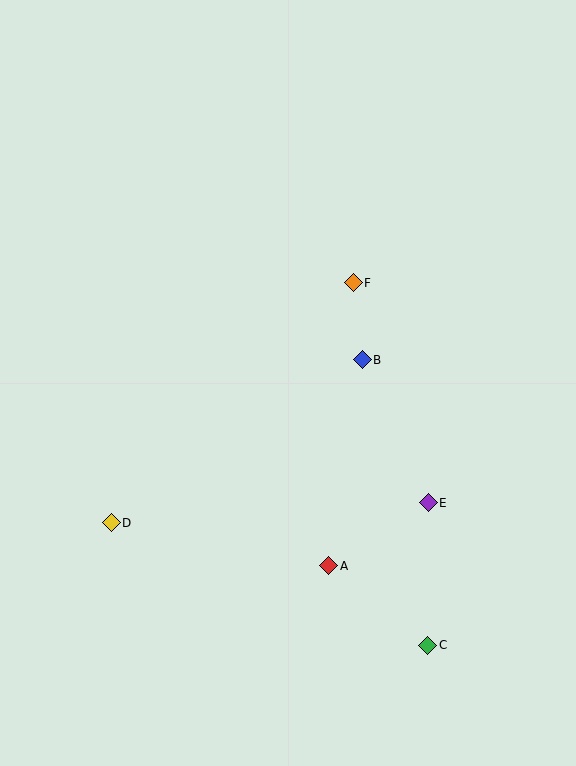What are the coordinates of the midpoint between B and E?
The midpoint between B and E is at (395, 431).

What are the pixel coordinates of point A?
Point A is at (329, 566).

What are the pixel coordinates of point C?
Point C is at (428, 645).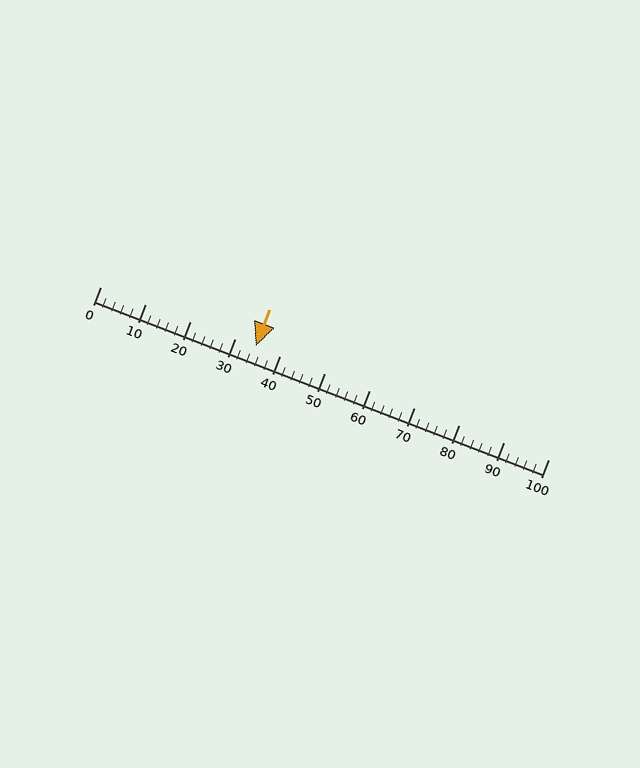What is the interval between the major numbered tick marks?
The major tick marks are spaced 10 units apart.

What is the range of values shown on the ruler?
The ruler shows values from 0 to 100.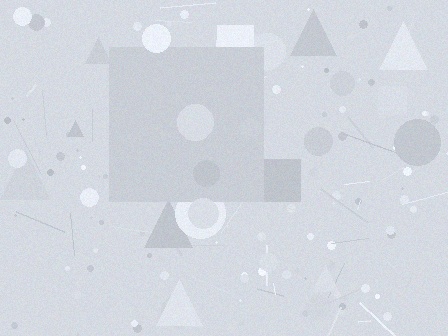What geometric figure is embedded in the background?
A square is embedded in the background.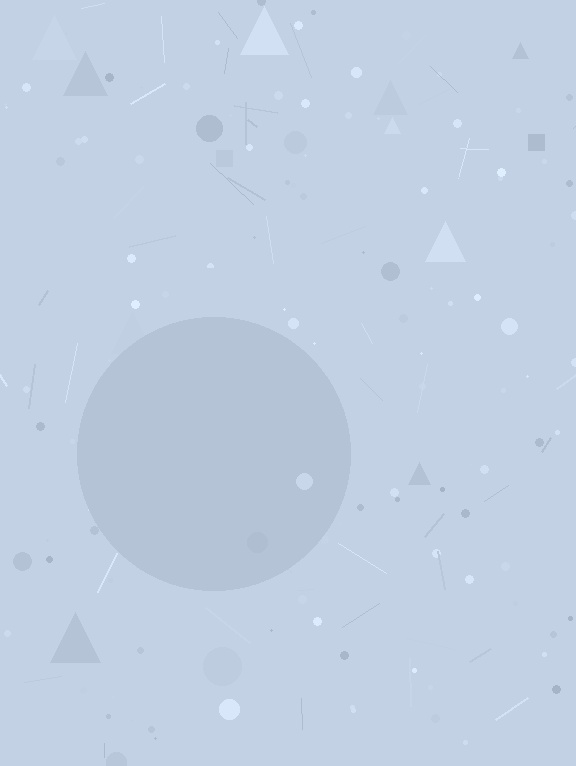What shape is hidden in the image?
A circle is hidden in the image.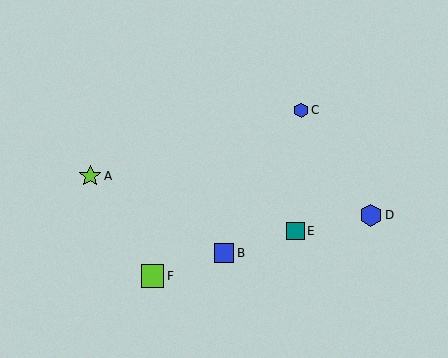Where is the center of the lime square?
The center of the lime square is at (152, 276).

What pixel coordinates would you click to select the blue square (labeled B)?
Click at (224, 253) to select the blue square B.